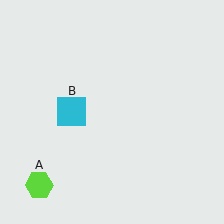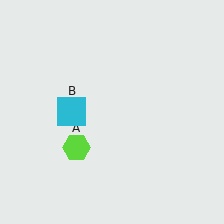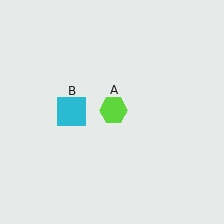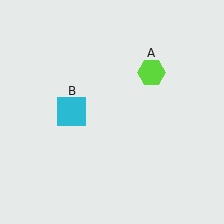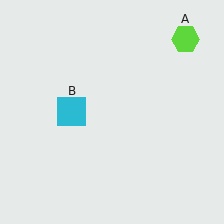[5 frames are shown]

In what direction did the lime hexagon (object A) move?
The lime hexagon (object A) moved up and to the right.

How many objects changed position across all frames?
1 object changed position: lime hexagon (object A).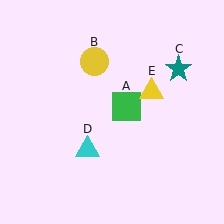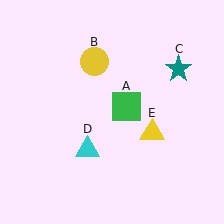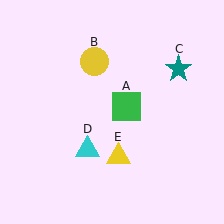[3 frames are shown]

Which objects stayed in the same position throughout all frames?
Green square (object A) and yellow circle (object B) and teal star (object C) and cyan triangle (object D) remained stationary.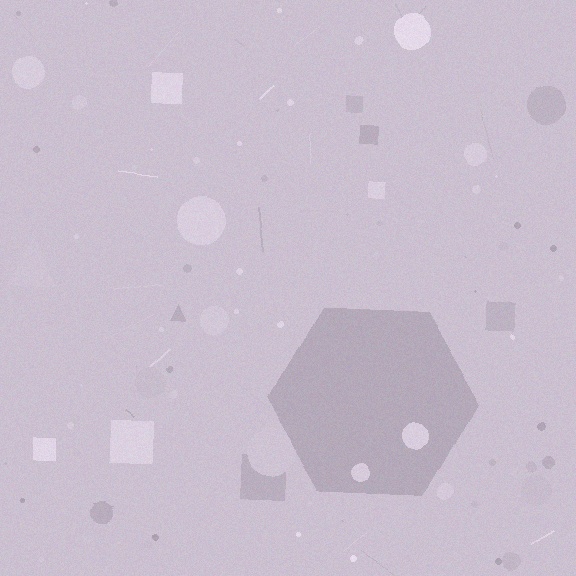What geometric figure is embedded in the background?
A hexagon is embedded in the background.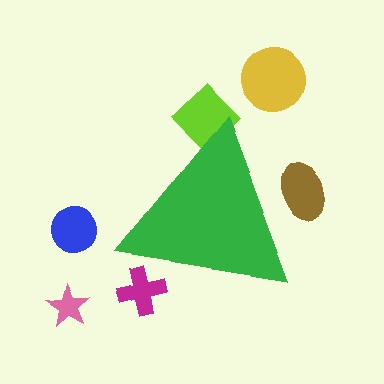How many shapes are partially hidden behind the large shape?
3 shapes are partially hidden.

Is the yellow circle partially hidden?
No, the yellow circle is fully visible.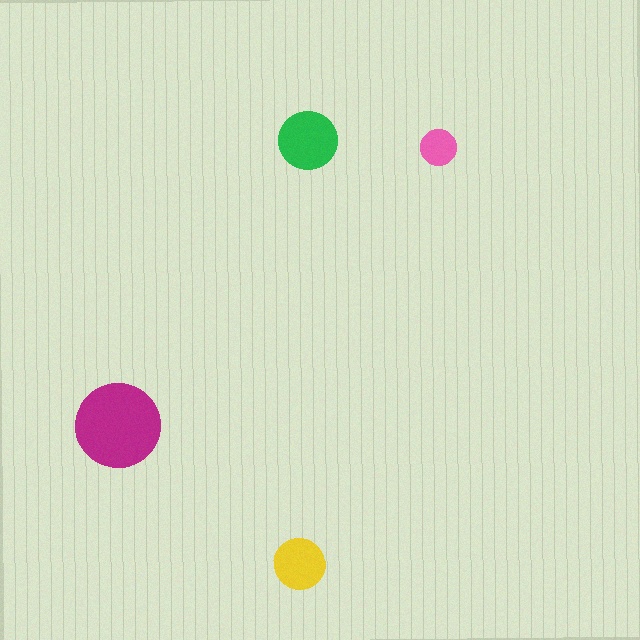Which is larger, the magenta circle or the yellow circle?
The magenta one.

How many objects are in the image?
There are 4 objects in the image.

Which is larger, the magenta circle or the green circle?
The magenta one.